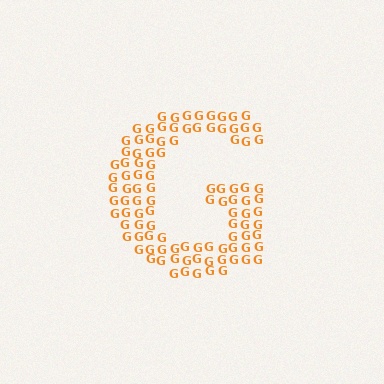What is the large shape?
The large shape is the letter G.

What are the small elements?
The small elements are letter G's.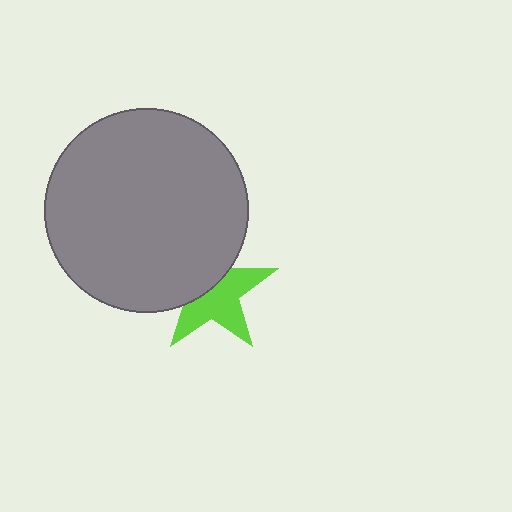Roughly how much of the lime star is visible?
About half of it is visible (roughly 57%).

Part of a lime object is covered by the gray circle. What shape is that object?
It is a star.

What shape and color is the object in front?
The object in front is a gray circle.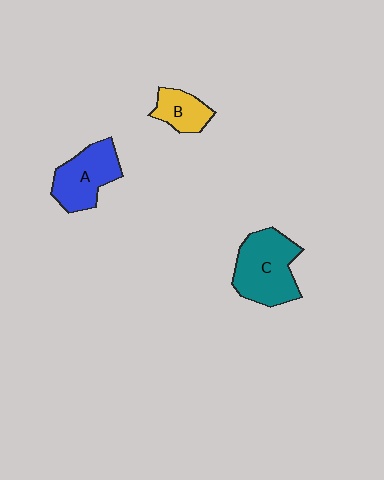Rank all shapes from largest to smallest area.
From largest to smallest: C (teal), A (blue), B (yellow).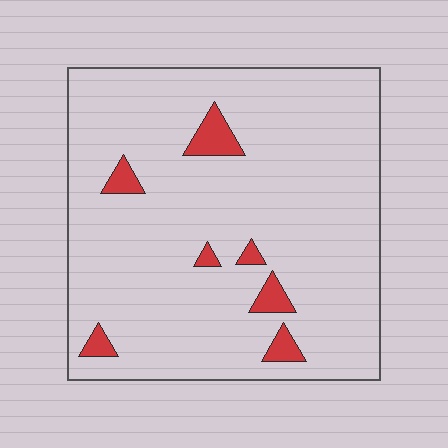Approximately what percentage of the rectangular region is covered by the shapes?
Approximately 5%.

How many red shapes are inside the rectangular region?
7.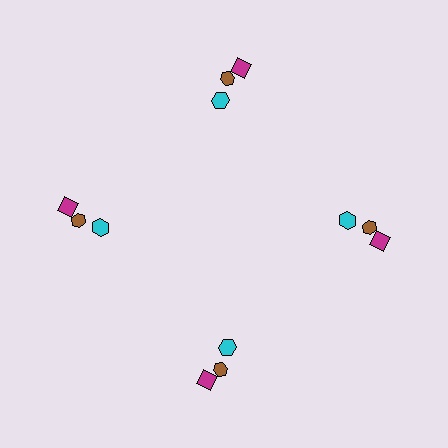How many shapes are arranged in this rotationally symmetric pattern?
There are 12 shapes, arranged in 4 groups of 3.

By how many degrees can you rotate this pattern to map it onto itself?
The pattern maps onto itself every 90 degrees of rotation.